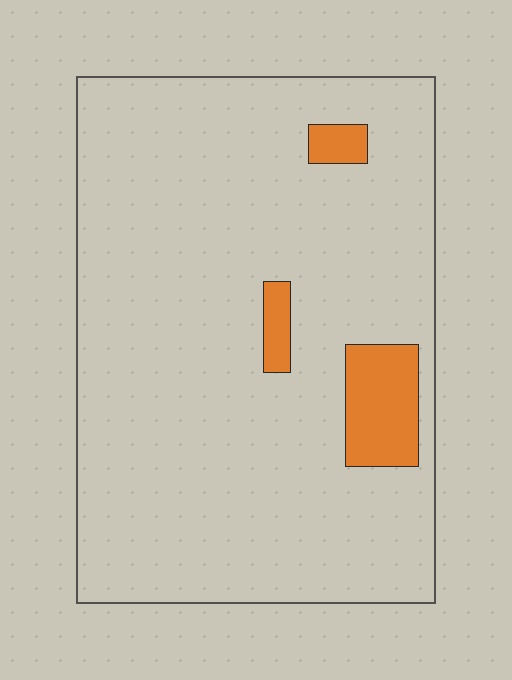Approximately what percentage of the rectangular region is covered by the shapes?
Approximately 5%.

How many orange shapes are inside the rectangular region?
3.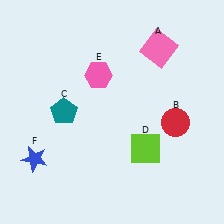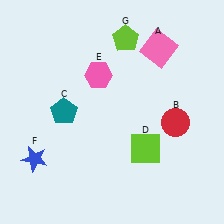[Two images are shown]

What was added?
A lime pentagon (G) was added in Image 2.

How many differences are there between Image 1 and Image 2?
There is 1 difference between the two images.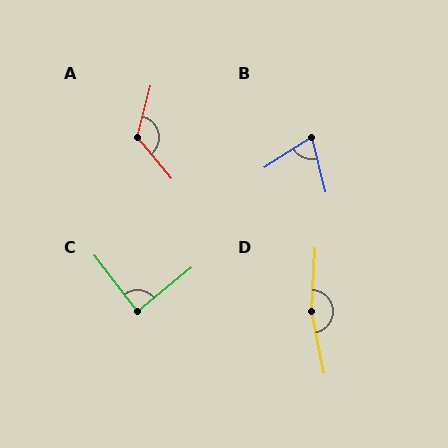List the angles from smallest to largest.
B (71°), C (88°), A (127°), D (165°).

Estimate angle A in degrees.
Approximately 127 degrees.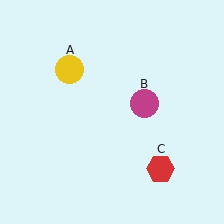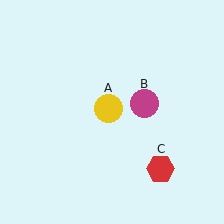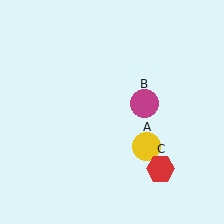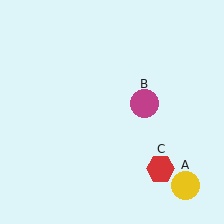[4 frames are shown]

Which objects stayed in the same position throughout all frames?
Magenta circle (object B) and red hexagon (object C) remained stationary.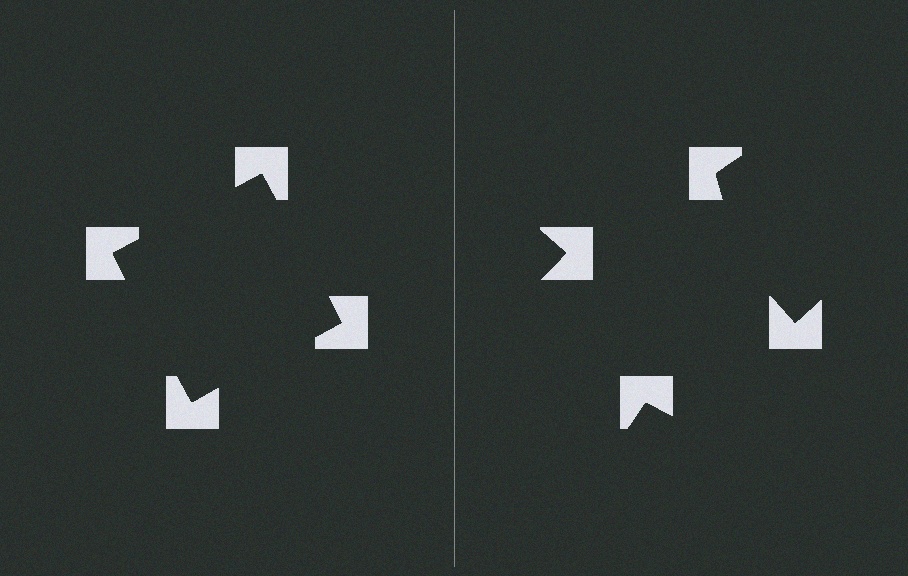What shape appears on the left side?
An illusory square.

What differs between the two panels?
The notched squares are positioned identically on both sides; only the wedge orientations differ. On the left they align to a square; on the right they are misaligned.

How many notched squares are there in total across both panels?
8 — 4 on each side.